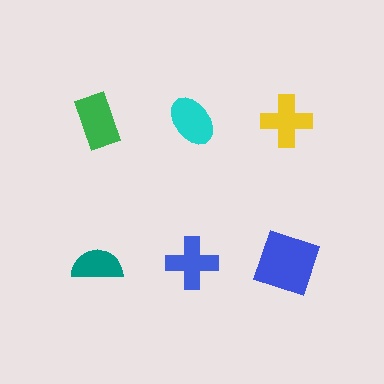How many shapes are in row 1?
3 shapes.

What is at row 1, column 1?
A green rectangle.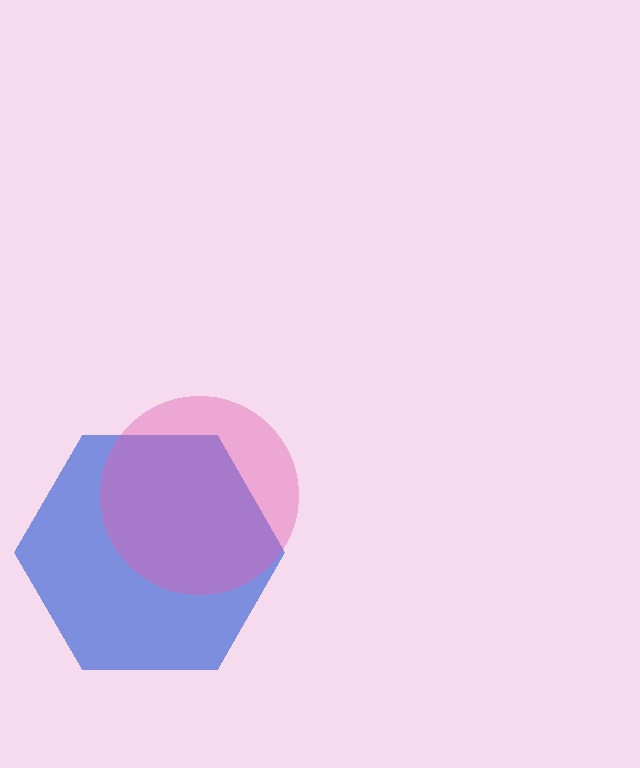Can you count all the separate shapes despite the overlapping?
Yes, there are 2 separate shapes.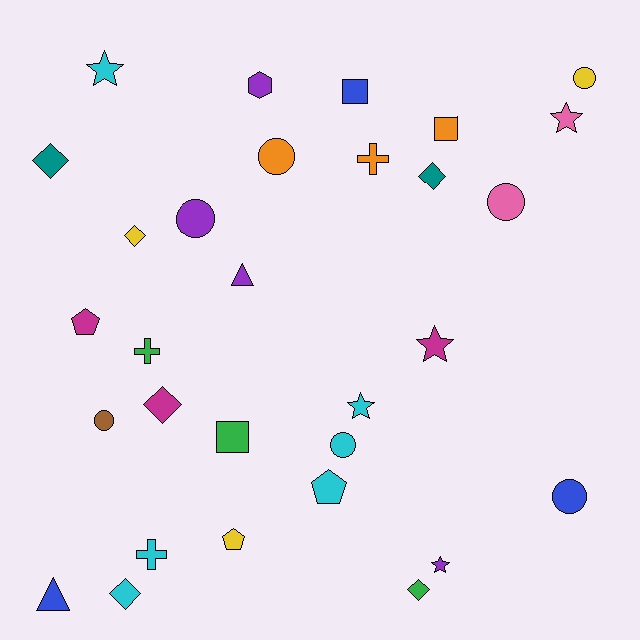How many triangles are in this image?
There are 2 triangles.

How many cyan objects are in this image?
There are 6 cyan objects.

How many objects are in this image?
There are 30 objects.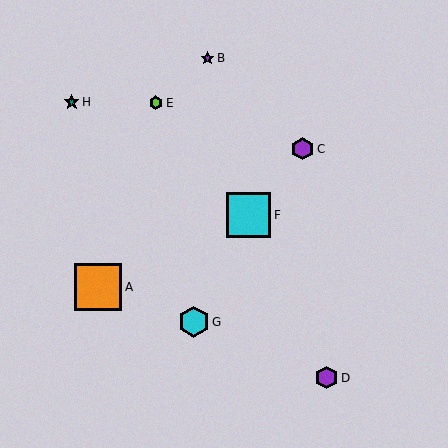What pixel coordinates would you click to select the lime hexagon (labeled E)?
Click at (156, 103) to select the lime hexagon E.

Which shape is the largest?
The orange square (labeled A) is the largest.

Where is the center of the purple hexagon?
The center of the purple hexagon is at (326, 378).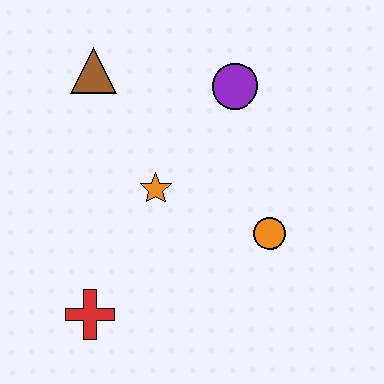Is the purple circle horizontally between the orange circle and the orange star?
Yes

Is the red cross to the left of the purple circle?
Yes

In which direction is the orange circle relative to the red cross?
The orange circle is to the right of the red cross.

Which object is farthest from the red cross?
The purple circle is farthest from the red cross.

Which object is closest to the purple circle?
The orange star is closest to the purple circle.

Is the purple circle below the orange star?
No